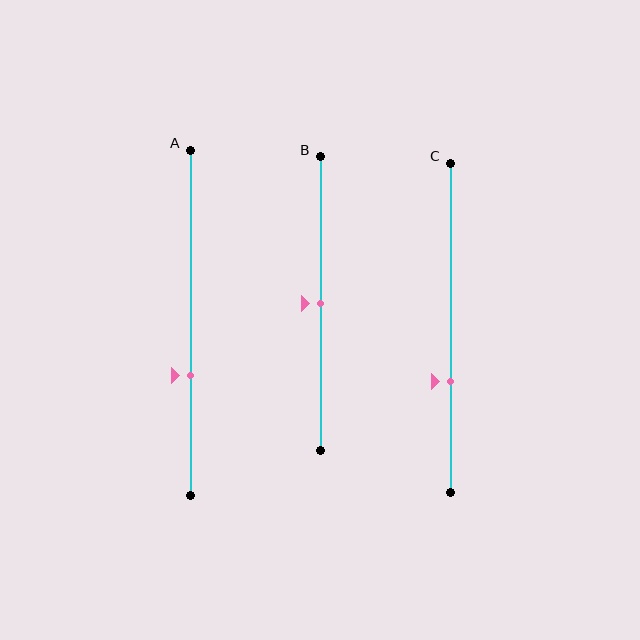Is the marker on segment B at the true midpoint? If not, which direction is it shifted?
Yes, the marker on segment B is at the true midpoint.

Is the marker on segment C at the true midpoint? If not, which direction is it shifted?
No, the marker on segment C is shifted downward by about 16% of the segment length.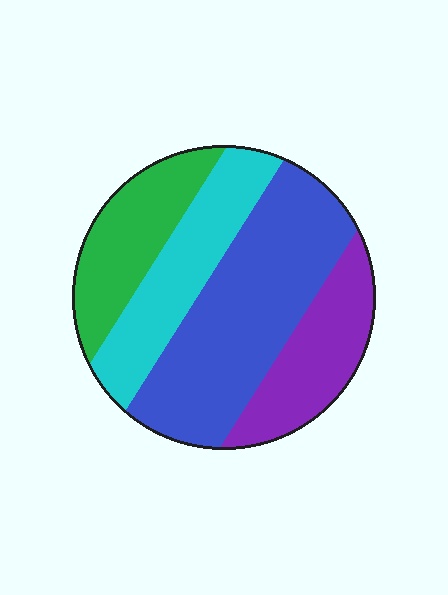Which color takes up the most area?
Blue, at roughly 40%.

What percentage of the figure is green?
Green takes up about one fifth (1/5) of the figure.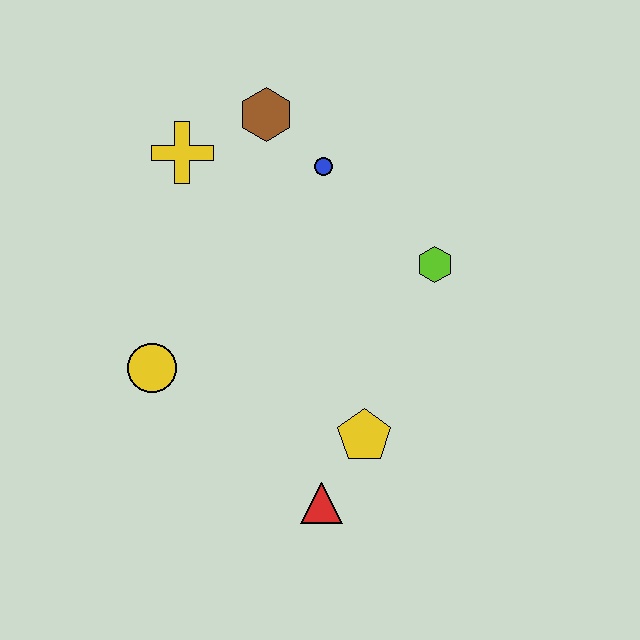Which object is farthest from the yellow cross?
The red triangle is farthest from the yellow cross.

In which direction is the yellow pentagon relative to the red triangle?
The yellow pentagon is above the red triangle.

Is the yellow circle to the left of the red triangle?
Yes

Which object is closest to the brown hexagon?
The blue circle is closest to the brown hexagon.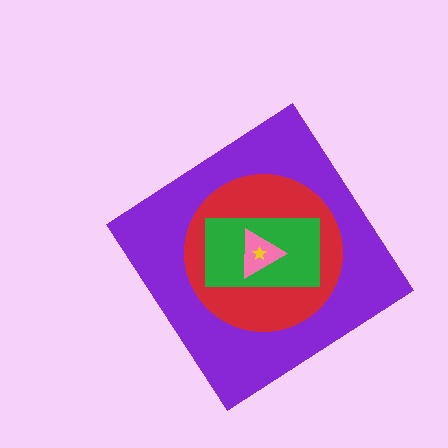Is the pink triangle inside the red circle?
Yes.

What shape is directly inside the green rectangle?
The pink triangle.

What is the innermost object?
The yellow star.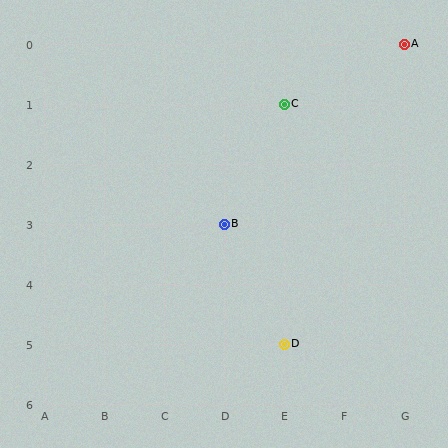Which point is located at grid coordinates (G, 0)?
Point A is at (G, 0).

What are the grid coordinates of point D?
Point D is at grid coordinates (E, 5).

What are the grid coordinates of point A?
Point A is at grid coordinates (G, 0).